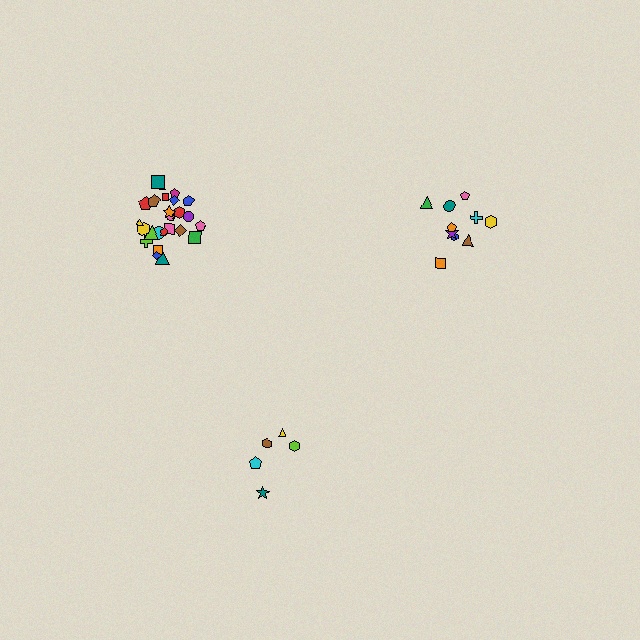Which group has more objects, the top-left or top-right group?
The top-left group.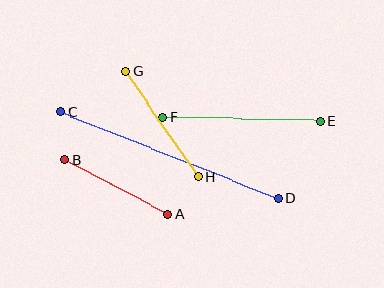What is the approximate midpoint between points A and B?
The midpoint is at approximately (116, 187) pixels.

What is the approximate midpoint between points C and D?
The midpoint is at approximately (170, 155) pixels.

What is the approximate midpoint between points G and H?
The midpoint is at approximately (162, 124) pixels.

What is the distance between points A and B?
The distance is approximately 117 pixels.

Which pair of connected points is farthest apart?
Points C and D are farthest apart.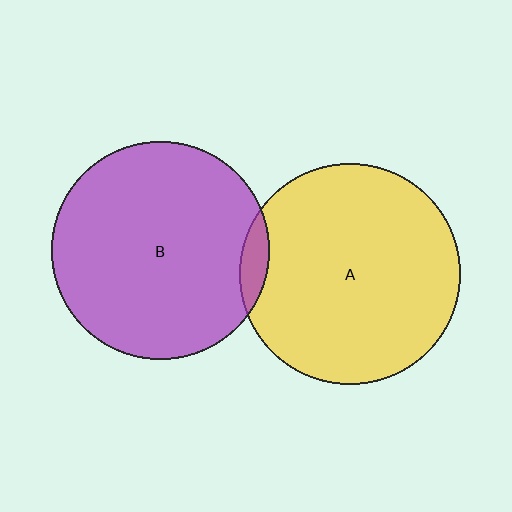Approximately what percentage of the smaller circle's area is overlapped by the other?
Approximately 5%.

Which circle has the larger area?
Circle A (yellow).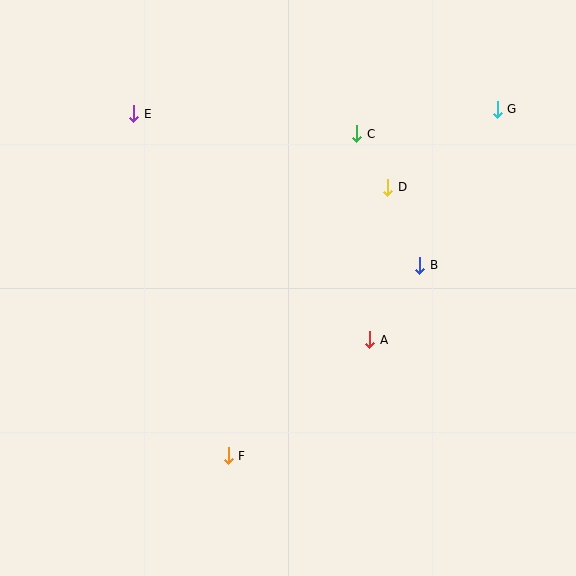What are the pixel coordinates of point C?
Point C is at (357, 134).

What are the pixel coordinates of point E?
Point E is at (134, 114).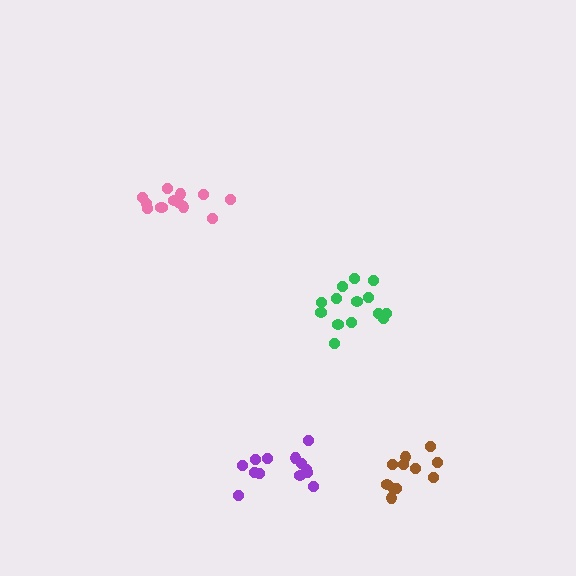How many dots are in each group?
Group 1: 13 dots, Group 2: 13 dots, Group 3: 14 dots, Group 4: 11 dots (51 total).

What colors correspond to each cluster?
The clusters are colored: purple, pink, green, brown.